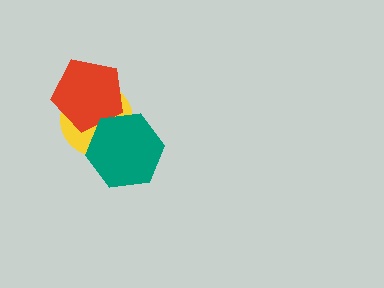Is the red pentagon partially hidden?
Yes, it is partially covered by another shape.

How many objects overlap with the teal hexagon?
2 objects overlap with the teal hexagon.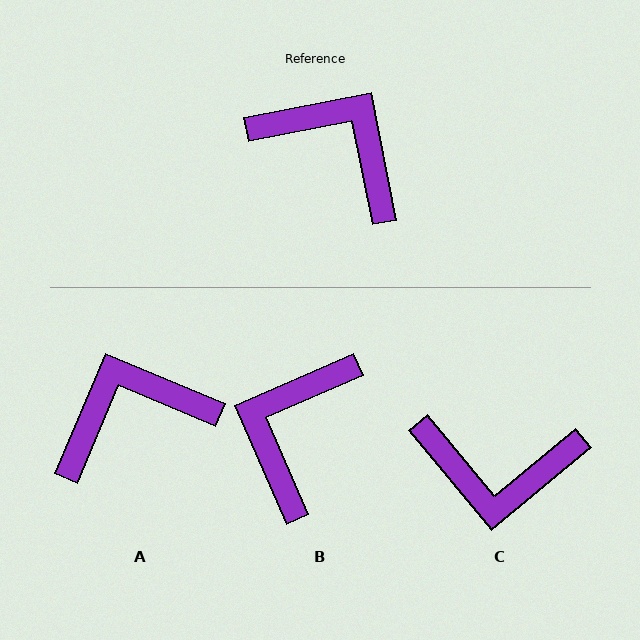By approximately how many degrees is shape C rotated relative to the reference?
Approximately 152 degrees clockwise.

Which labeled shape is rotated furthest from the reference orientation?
C, about 152 degrees away.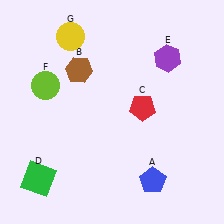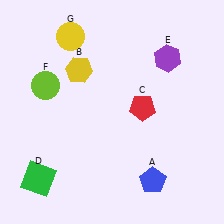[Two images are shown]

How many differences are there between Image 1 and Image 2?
There is 1 difference between the two images.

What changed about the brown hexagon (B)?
In Image 1, B is brown. In Image 2, it changed to yellow.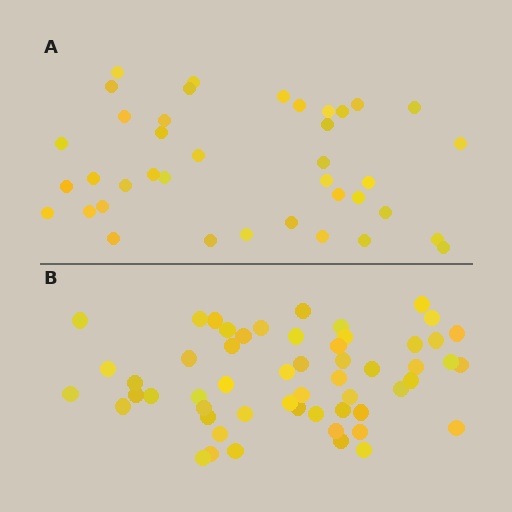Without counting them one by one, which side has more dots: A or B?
Region B (the bottom region) has more dots.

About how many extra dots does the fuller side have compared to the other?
Region B has approximately 15 more dots than region A.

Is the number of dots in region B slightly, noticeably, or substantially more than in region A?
Region B has noticeably more, but not dramatically so. The ratio is roughly 1.4 to 1.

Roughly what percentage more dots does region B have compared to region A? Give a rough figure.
About 40% more.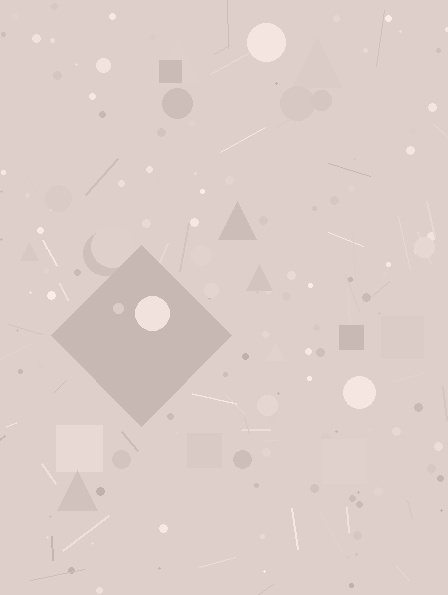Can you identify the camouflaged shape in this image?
The camouflaged shape is a diamond.